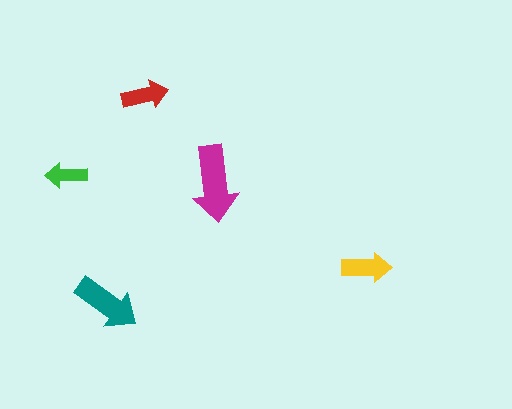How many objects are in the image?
There are 5 objects in the image.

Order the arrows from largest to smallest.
the magenta one, the teal one, the yellow one, the red one, the green one.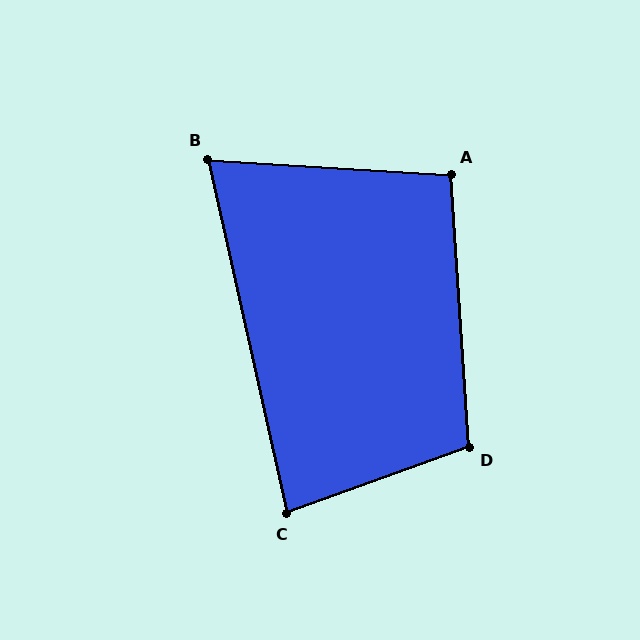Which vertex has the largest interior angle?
D, at approximately 106 degrees.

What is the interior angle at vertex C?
Approximately 83 degrees (acute).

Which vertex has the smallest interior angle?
B, at approximately 74 degrees.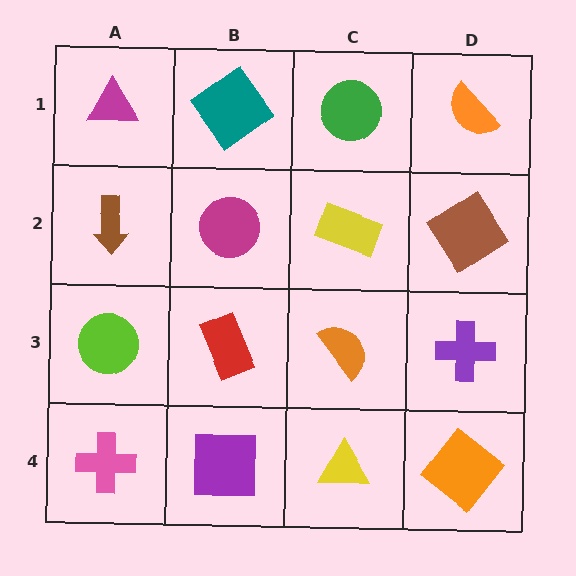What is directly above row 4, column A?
A lime circle.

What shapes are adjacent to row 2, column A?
A magenta triangle (row 1, column A), a lime circle (row 3, column A), a magenta circle (row 2, column B).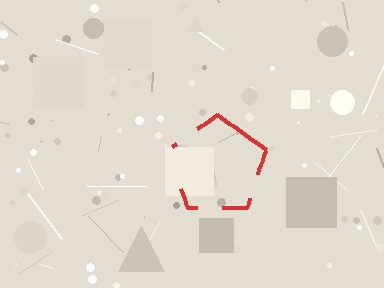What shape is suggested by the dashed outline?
The dashed outline suggests a pentagon.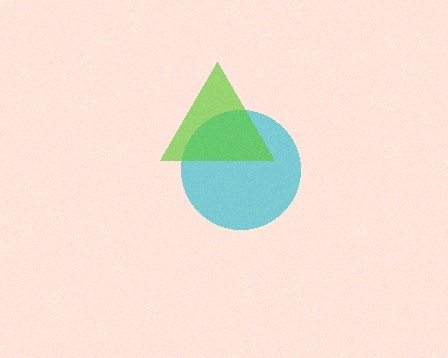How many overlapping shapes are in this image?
There are 2 overlapping shapes in the image.